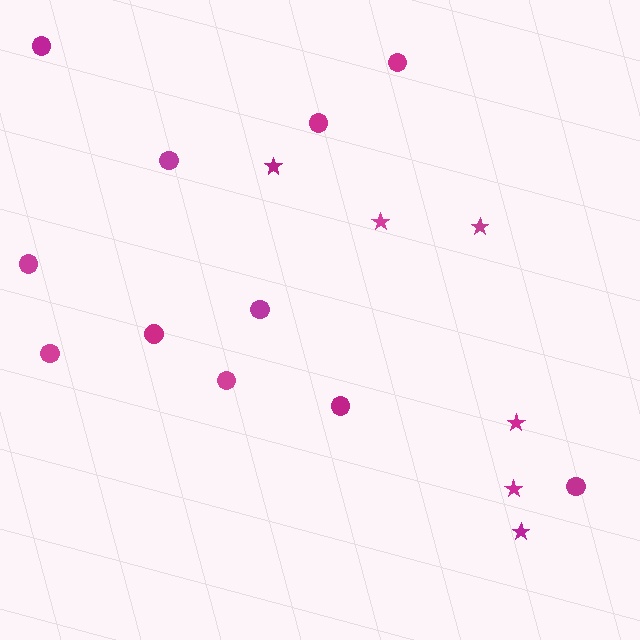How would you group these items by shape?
There are 2 groups: one group of stars (6) and one group of circles (11).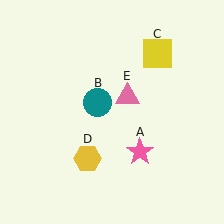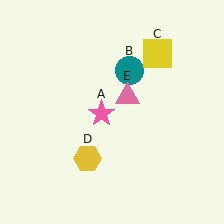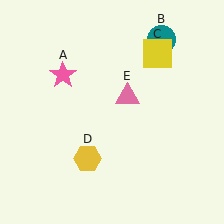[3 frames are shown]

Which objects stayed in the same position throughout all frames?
Yellow square (object C) and yellow hexagon (object D) and pink triangle (object E) remained stationary.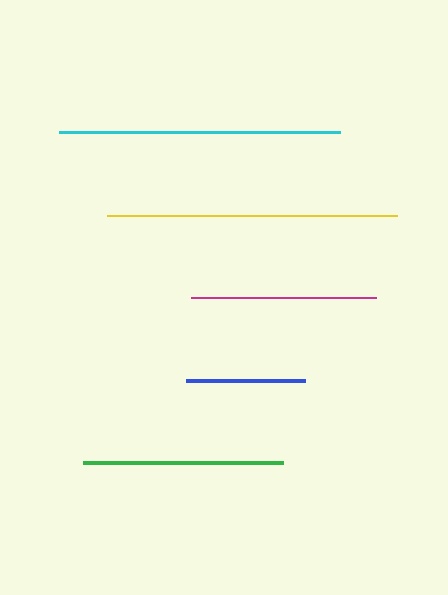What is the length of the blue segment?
The blue segment is approximately 119 pixels long.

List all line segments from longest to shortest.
From longest to shortest: yellow, cyan, green, magenta, blue.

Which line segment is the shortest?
The blue line is the shortest at approximately 119 pixels.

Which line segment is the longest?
The yellow line is the longest at approximately 290 pixels.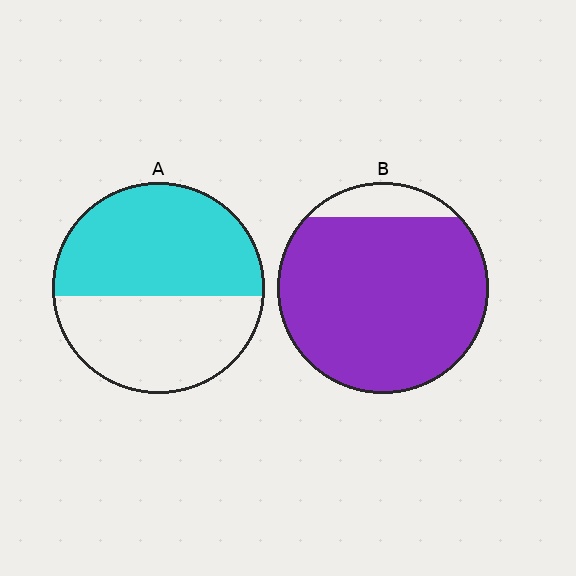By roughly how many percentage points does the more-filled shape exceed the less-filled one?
By roughly 35 percentage points (B over A).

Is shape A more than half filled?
Yes.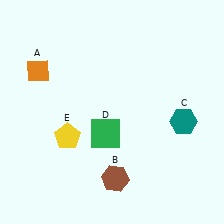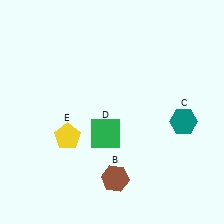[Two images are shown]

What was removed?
The orange diamond (A) was removed in Image 2.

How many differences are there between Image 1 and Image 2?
There is 1 difference between the two images.